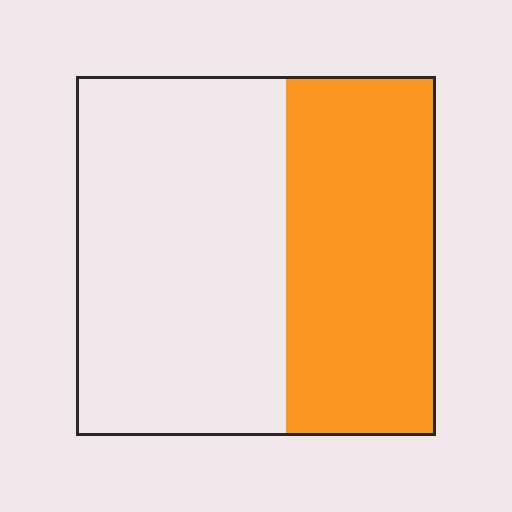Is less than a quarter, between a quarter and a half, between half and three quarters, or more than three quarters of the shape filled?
Between a quarter and a half.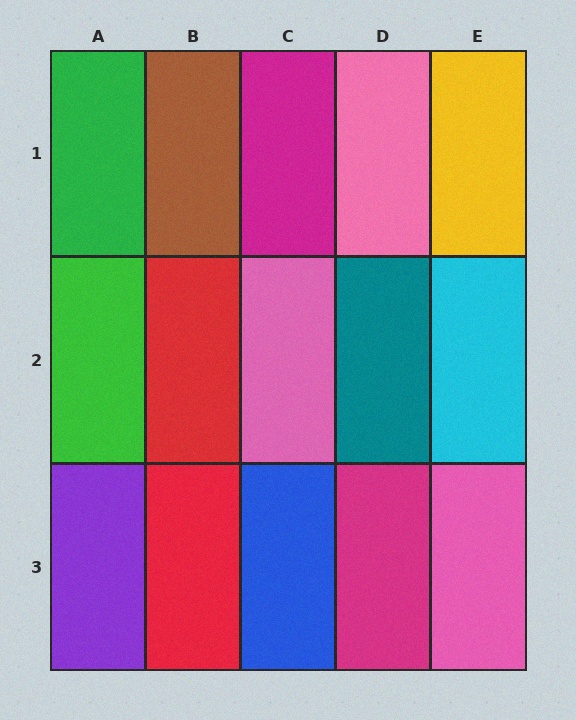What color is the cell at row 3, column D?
Magenta.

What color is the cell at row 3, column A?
Purple.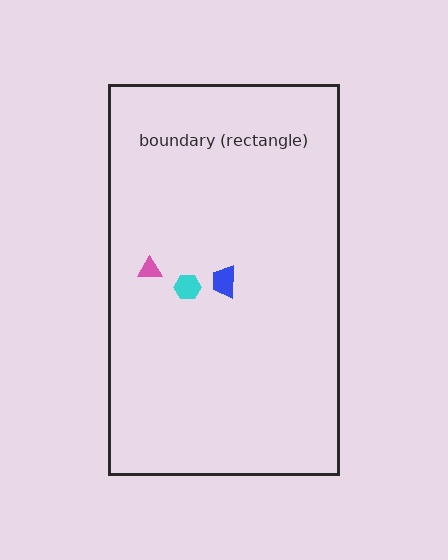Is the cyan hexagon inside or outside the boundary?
Inside.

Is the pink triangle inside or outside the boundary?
Inside.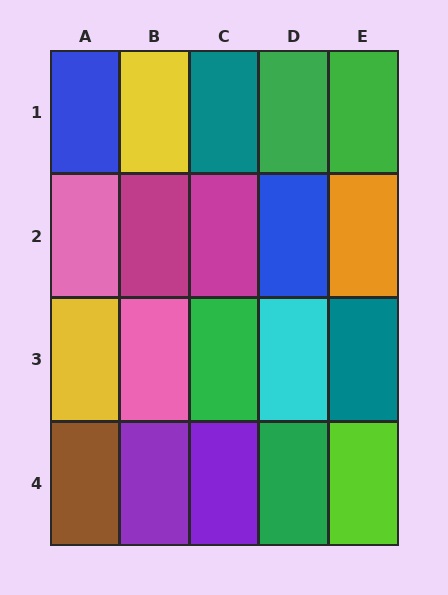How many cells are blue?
2 cells are blue.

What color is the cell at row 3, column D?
Cyan.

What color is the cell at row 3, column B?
Pink.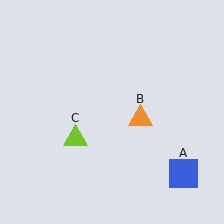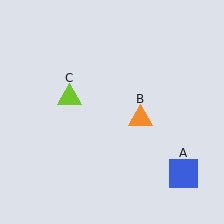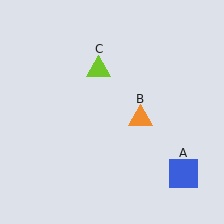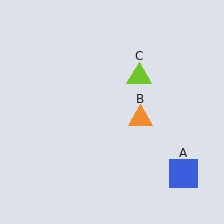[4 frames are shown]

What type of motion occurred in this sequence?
The lime triangle (object C) rotated clockwise around the center of the scene.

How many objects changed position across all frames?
1 object changed position: lime triangle (object C).